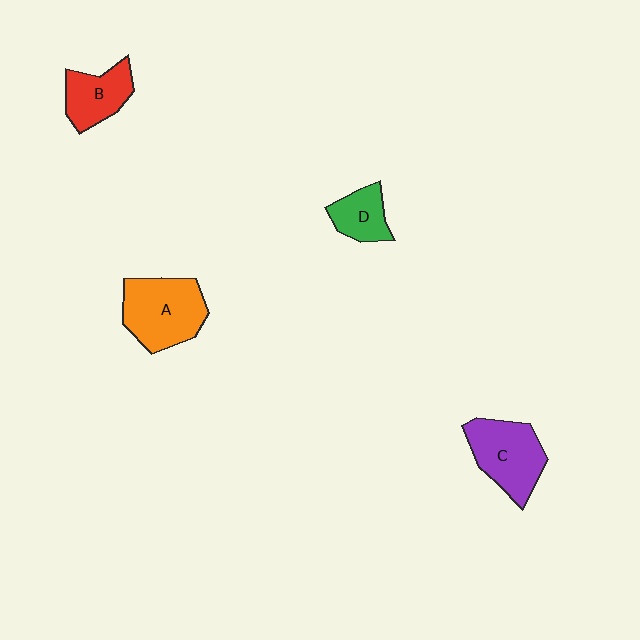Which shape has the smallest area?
Shape D (green).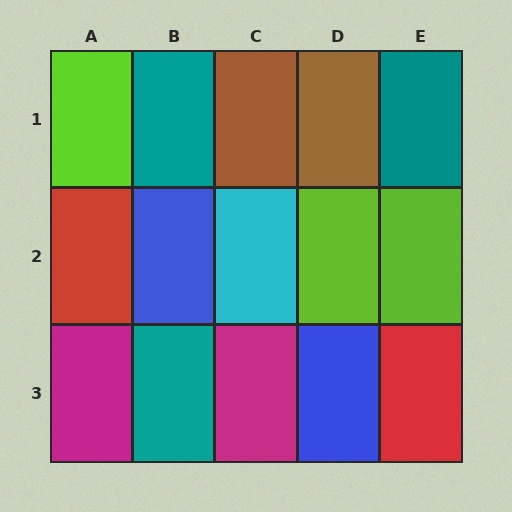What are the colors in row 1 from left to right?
Lime, teal, brown, brown, teal.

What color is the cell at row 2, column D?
Lime.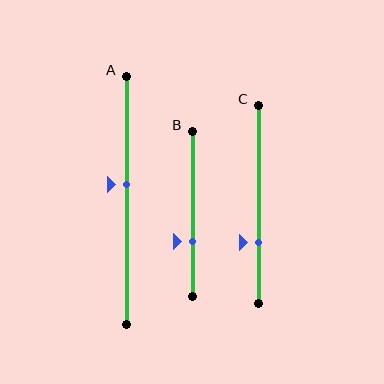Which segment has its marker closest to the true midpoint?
Segment A has its marker closest to the true midpoint.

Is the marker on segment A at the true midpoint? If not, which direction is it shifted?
No, the marker on segment A is shifted upward by about 7% of the segment length.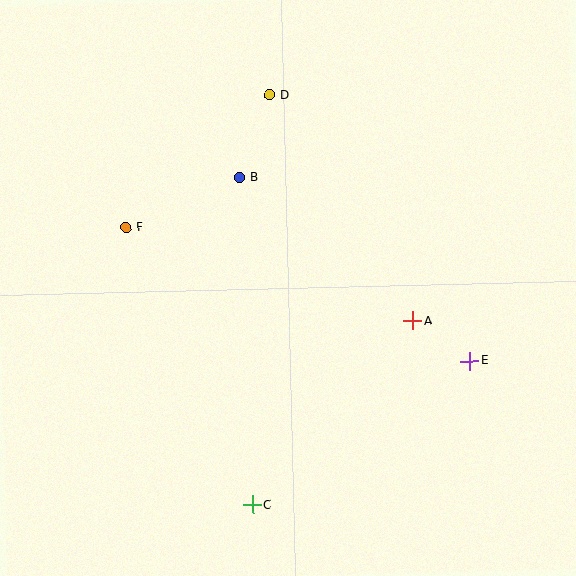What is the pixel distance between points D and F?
The distance between D and F is 195 pixels.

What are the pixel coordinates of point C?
Point C is at (252, 504).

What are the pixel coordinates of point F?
Point F is at (126, 227).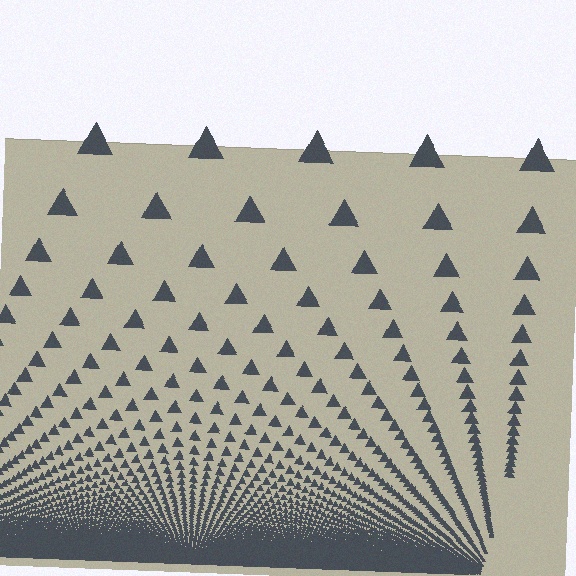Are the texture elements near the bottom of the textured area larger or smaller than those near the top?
Smaller. The gradient is inverted — elements near the bottom are smaller and denser.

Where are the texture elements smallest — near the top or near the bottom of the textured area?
Near the bottom.